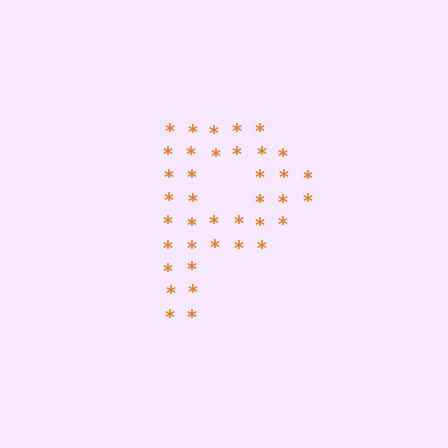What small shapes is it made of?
It is made of small asterisks.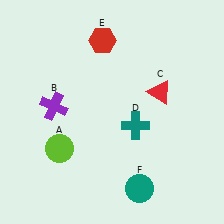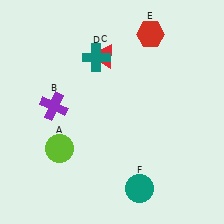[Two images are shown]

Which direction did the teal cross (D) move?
The teal cross (D) moved up.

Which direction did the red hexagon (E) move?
The red hexagon (E) moved right.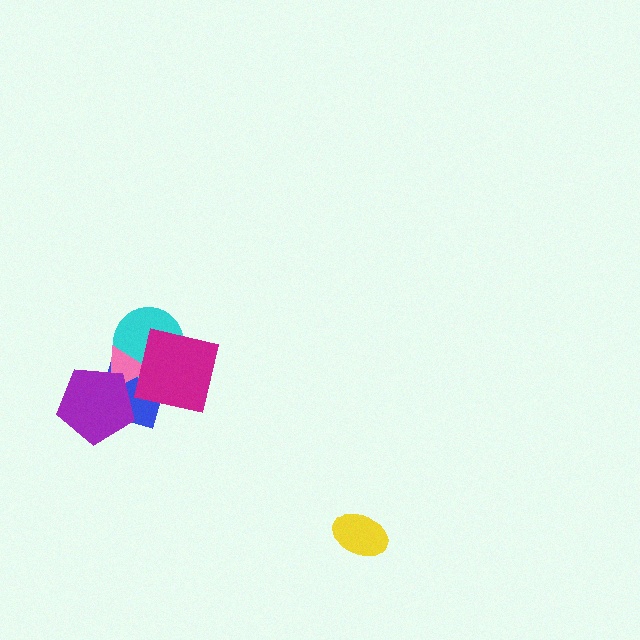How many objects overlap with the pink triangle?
4 objects overlap with the pink triangle.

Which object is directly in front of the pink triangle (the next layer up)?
The magenta square is directly in front of the pink triangle.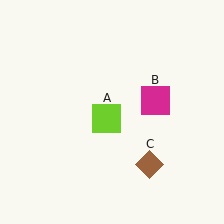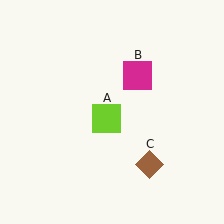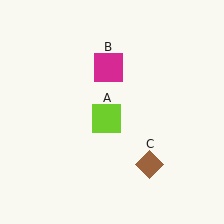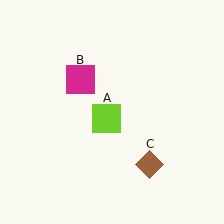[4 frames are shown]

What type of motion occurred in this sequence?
The magenta square (object B) rotated counterclockwise around the center of the scene.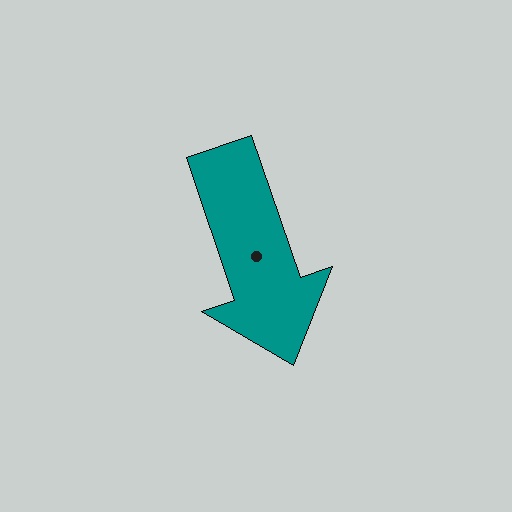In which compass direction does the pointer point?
South.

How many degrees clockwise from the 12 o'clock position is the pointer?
Approximately 161 degrees.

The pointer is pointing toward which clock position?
Roughly 5 o'clock.